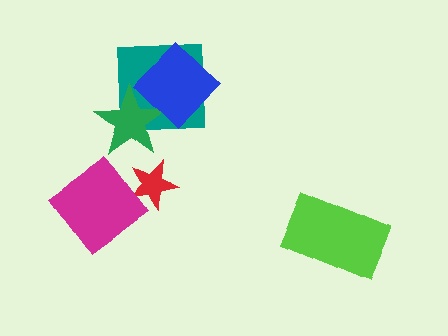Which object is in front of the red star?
The magenta diamond is in front of the red star.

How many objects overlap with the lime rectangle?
0 objects overlap with the lime rectangle.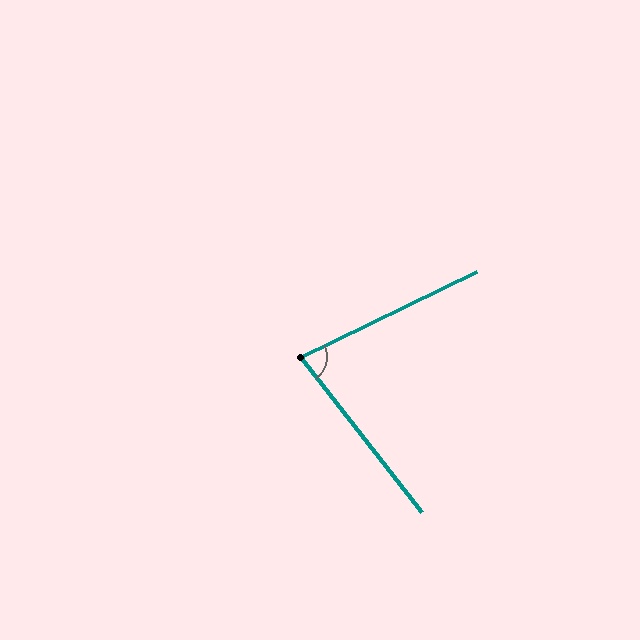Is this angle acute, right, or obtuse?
It is acute.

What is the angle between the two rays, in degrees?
Approximately 78 degrees.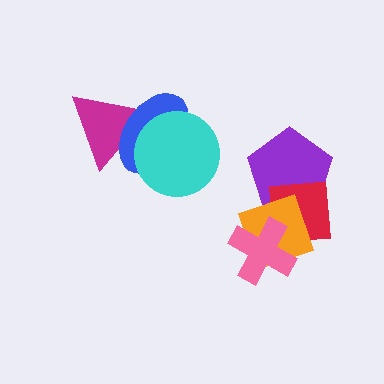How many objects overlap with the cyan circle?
2 objects overlap with the cyan circle.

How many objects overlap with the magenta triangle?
2 objects overlap with the magenta triangle.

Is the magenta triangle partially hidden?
Yes, it is partially covered by another shape.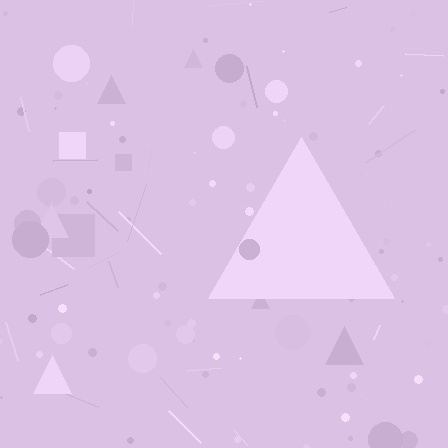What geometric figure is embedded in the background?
A triangle is embedded in the background.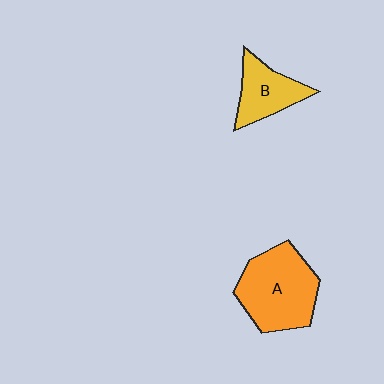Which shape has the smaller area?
Shape B (yellow).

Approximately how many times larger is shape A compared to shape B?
Approximately 1.7 times.